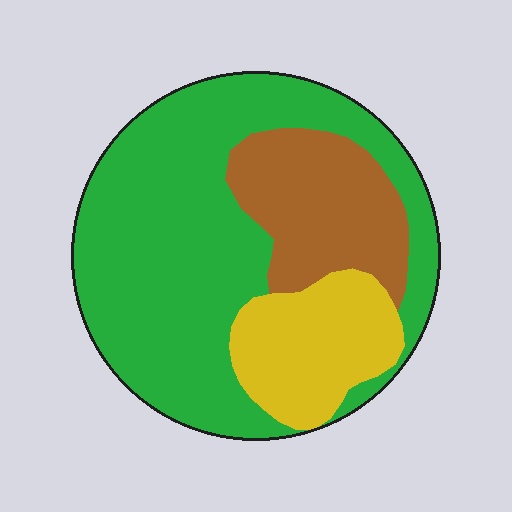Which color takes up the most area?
Green, at roughly 60%.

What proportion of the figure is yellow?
Yellow takes up between a sixth and a third of the figure.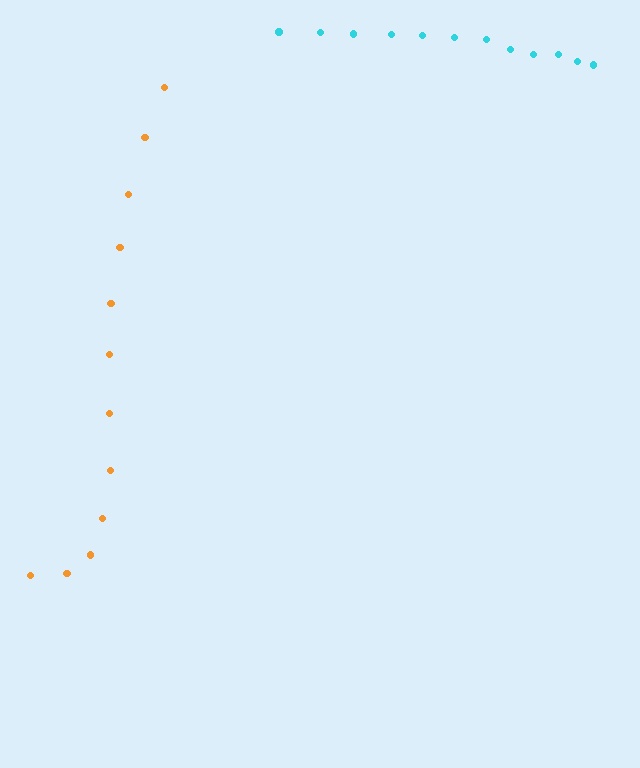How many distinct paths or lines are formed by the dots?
There are 2 distinct paths.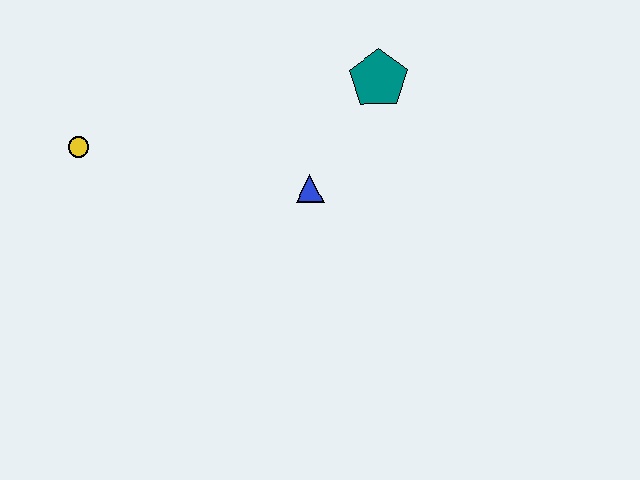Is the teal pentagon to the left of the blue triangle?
No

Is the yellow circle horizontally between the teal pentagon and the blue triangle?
No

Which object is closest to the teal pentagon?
The blue triangle is closest to the teal pentagon.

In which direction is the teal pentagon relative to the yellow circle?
The teal pentagon is to the right of the yellow circle.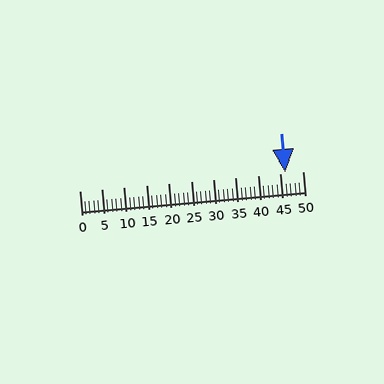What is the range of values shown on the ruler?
The ruler shows values from 0 to 50.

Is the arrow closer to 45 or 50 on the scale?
The arrow is closer to 45.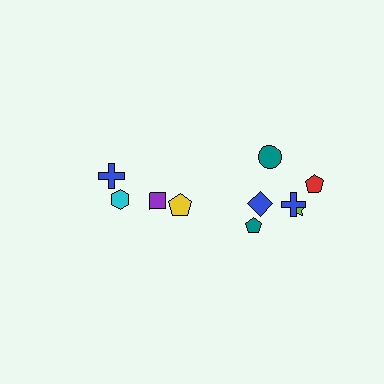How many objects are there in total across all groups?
There are 10 objects.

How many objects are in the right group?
There are 6 objects.